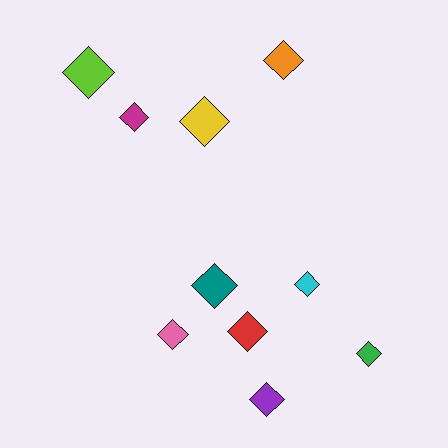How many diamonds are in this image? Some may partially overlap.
There are 10 diamonds.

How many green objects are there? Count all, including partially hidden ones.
There is 1 green object.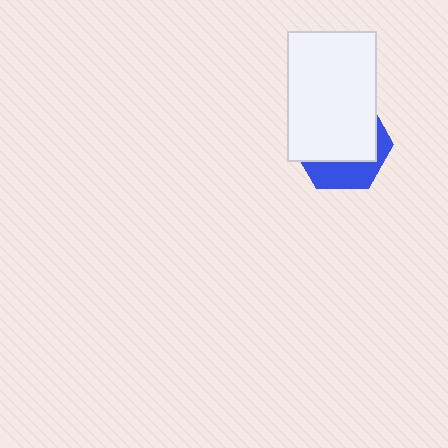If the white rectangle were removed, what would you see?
You would see the complete blue hexagon.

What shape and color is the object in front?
The object in front is a white rectangle.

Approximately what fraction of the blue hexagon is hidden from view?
Roughly 67% of the blue hexagon is hidden behind the white rectangle.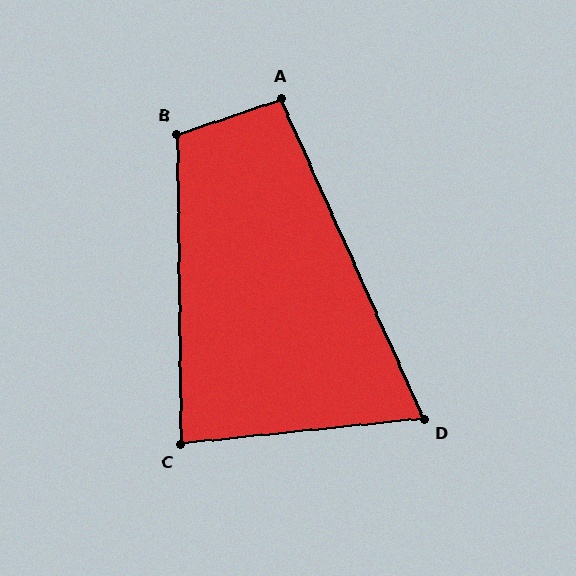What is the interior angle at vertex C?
Approximately 85 degrees (acute).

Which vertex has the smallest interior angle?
D, at approximately 72 degrees.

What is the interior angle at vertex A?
Approximately 95 degrees (obtuse).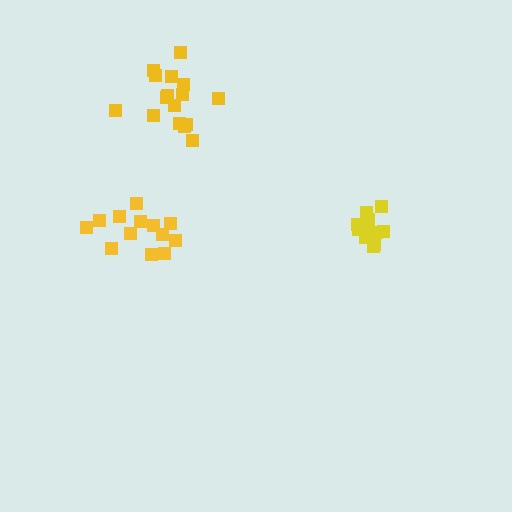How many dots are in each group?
Group 1: 16 dots, Group 2: 11 dots, Group 3: 13 dots (40 total).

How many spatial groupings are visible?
There are 3 spatial groupings.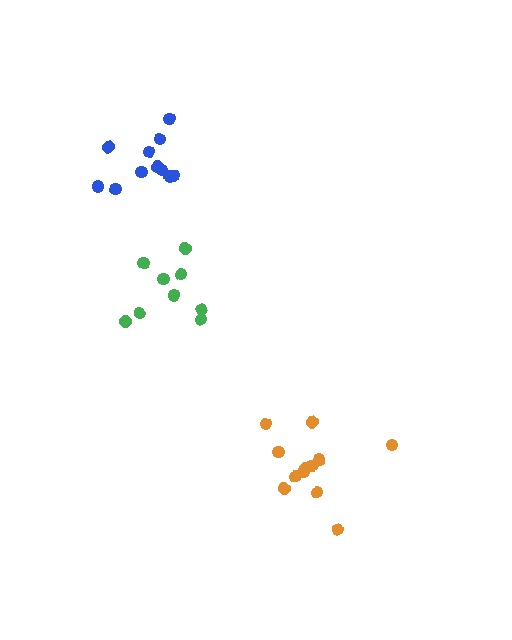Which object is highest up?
The blue cluster is topmost.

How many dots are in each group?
Group 1: 11 dots, Group 2: 12 dots, Group 3: 9 dots (32 total).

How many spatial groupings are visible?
There are 3 spatial groupings.